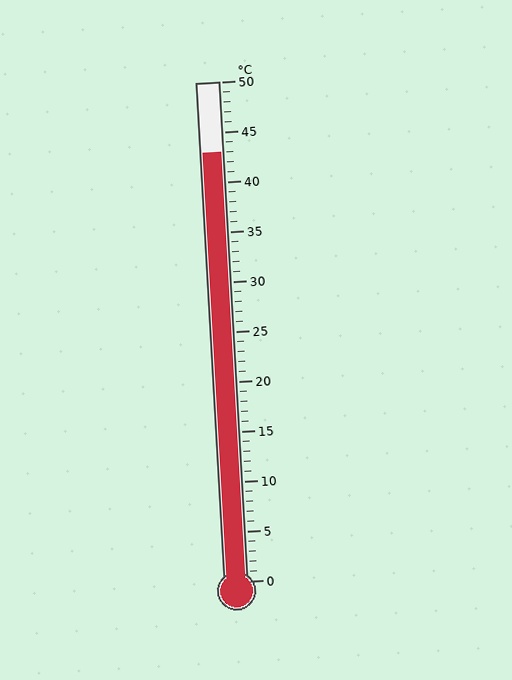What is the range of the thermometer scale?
The thermometer scale ranges from 0°C to 50°C.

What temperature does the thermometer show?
The thermometer shows approximately 43°C.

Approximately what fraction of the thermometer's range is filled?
The thermometer is filled to approximately 85% of its range.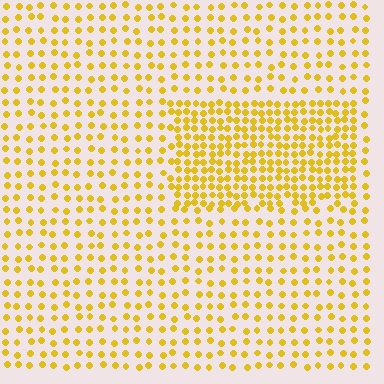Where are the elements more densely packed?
The elements are more densely packed inside the rectangle boundary.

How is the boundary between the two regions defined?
The boundary is defined by a change in element density (approximately 2.1x ratio). All elements are the same color, size, and shape.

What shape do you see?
I see a rectangle.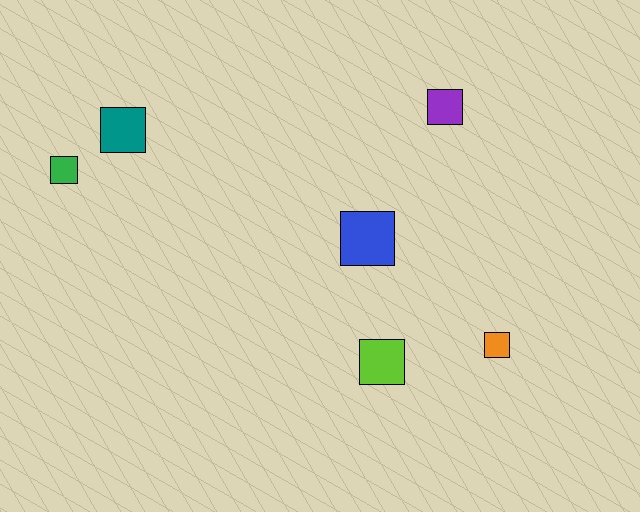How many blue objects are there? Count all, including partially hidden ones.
There is 1 blue object.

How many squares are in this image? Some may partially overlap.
There are 6 squares.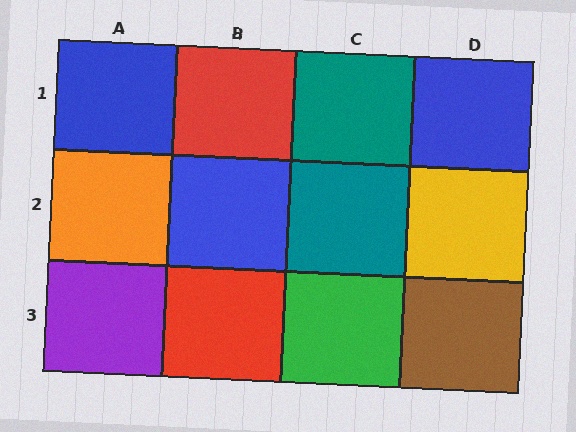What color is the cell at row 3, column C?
Green.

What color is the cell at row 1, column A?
Blue.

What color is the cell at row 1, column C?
Teal.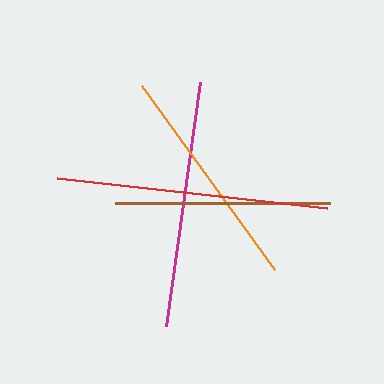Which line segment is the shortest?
The brown line is the shortest at approximately 216 pixels.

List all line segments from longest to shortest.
From longest to shortest: red, magenta, orange, brown.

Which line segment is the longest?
The red line is the longest at approximately 272 pixels.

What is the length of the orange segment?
The orange segment is approximately 226 pixels long.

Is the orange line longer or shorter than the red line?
The red line is longer than the orange line.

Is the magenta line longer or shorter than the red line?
The red line is longer than the magenta line.